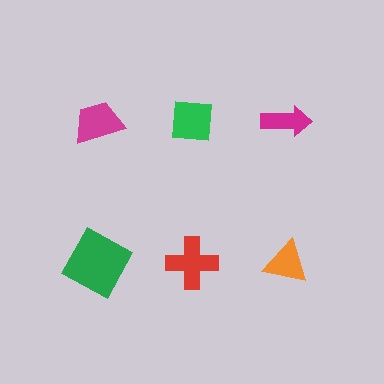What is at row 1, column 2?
A green square.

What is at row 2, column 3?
An orange triangle.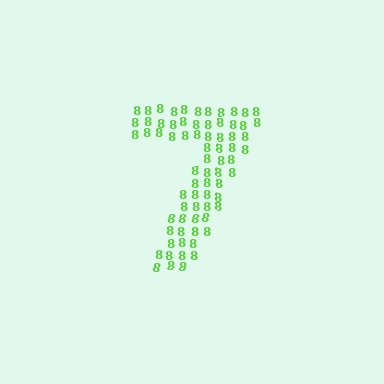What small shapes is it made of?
It is made of small digit 8's.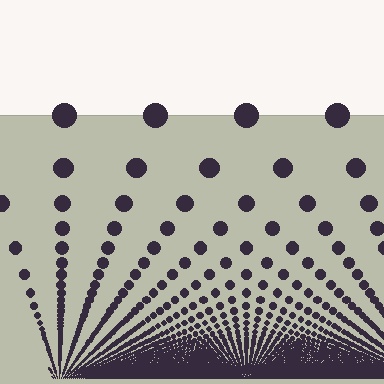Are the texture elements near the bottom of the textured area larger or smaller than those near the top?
Smaller. The gradient is inverted — elements near the bottom are smaller and denser.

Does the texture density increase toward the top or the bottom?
Density increases toward the bottom.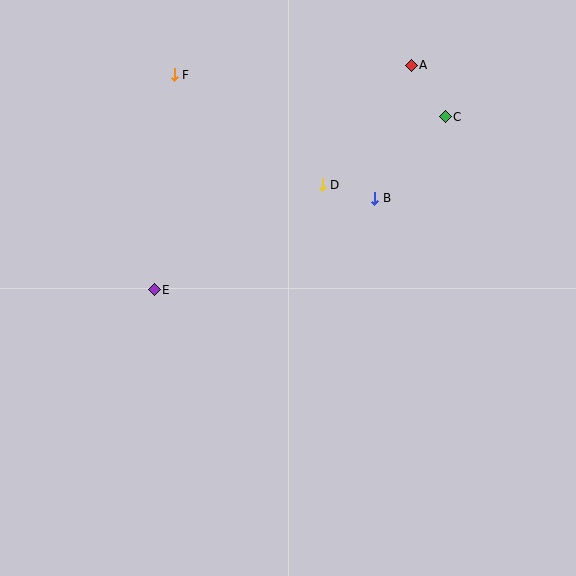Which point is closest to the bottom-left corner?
Point E is closest to the bottom-left corner.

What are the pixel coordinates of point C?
Point C is at (445, 117).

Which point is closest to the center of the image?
Point D at (322, 185) is closest to the center.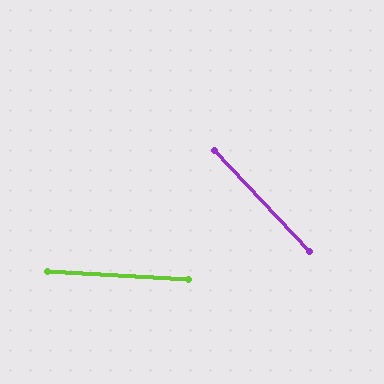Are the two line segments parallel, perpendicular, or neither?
Neither parallel nor perpendicular — they differ by about 44°.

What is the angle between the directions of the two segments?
Approximately 44 degrees.